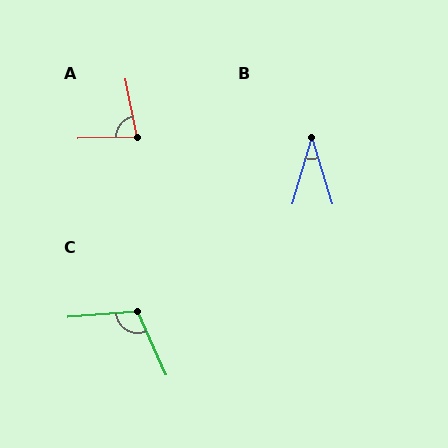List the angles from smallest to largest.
B (34°), A (81°), C (110°).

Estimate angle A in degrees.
Approximately 81 degrees.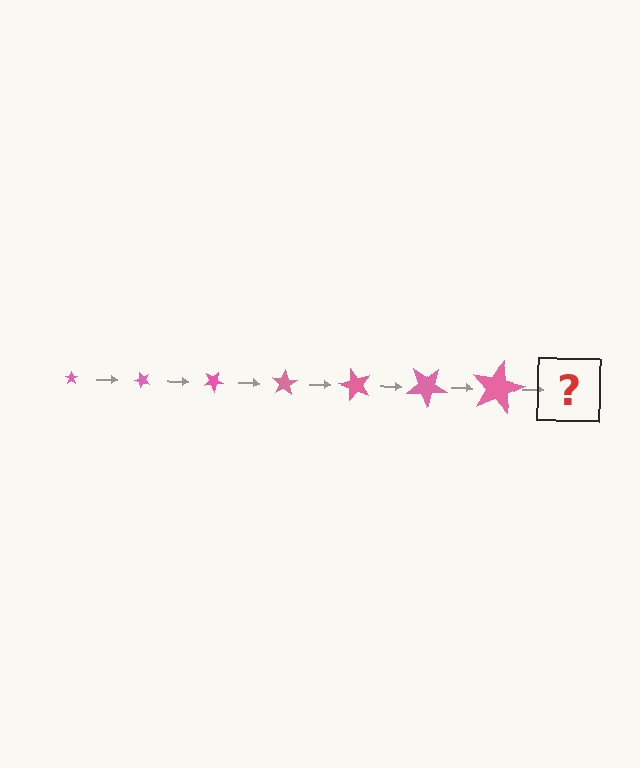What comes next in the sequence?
The next element should be a star, larger than the previous one and rotated 350 degrees from the start.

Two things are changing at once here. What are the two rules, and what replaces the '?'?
The two rules are that the star grows larger each step and it rotates 50 degrees each step. The '?' should be a star, larger than the previous one and rotated 350 degrees from the start.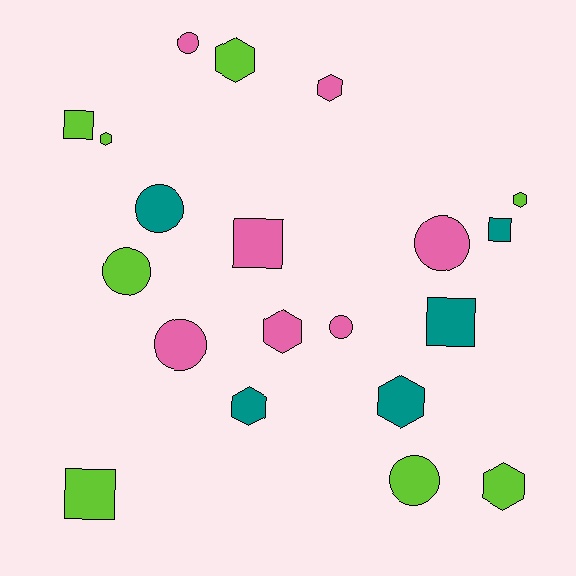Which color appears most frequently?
Lime, with 8 objects.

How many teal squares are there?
There are 2 teal squares.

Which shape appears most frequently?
Hexagon, with 8 objects.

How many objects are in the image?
There are 20 objects.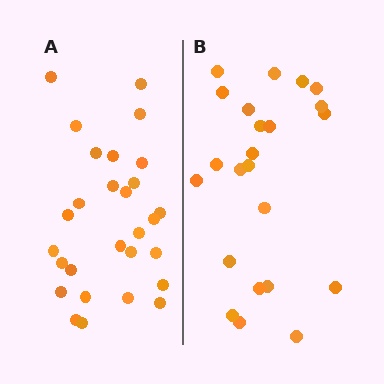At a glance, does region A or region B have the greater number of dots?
Region A (the left region) has more dots.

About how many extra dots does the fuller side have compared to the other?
Region A has about 5 more dots than region B.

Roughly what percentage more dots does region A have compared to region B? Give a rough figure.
About 20% more.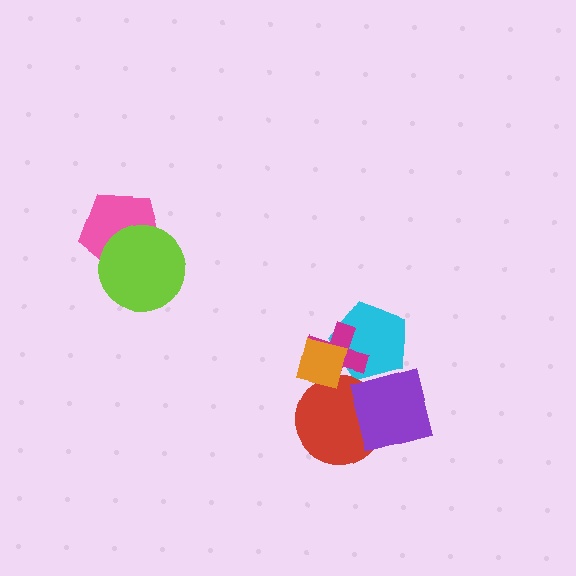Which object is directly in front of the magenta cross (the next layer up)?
The red circle is directly in front of the magenta cross.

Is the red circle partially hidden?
Yes, it is partially covered by another shape.